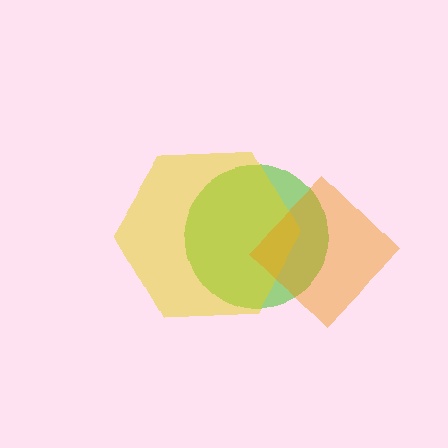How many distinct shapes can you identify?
There are 3 distinct shapes: a lime circle, a yellow hexagon, an orange diamond.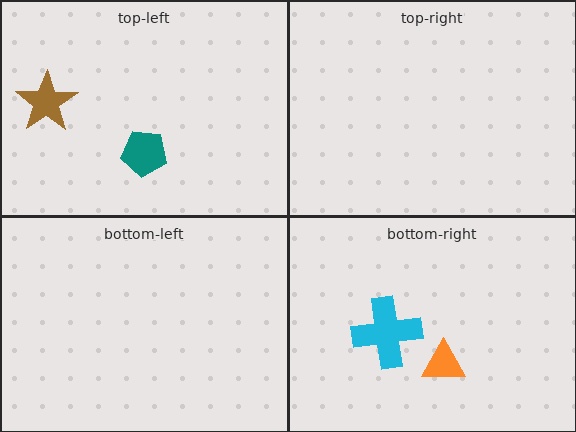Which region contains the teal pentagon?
The top-left region.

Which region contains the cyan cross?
The bottom-right region.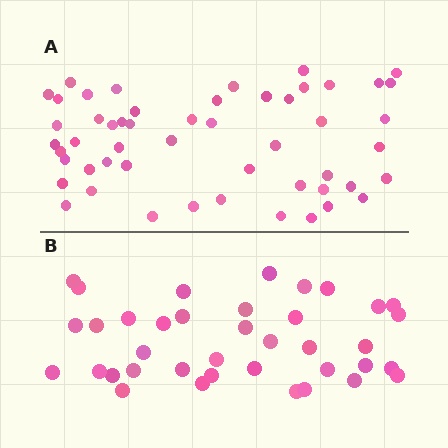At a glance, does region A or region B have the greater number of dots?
Region A (the top region) has more dots.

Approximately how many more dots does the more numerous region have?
Region A has approximately 15 more dots than region B.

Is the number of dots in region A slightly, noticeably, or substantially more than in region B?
Region A has noticeably more, but not dramatically so. The ratio is roughly 1.4 to 1.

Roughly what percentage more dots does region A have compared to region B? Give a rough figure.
About 35% more.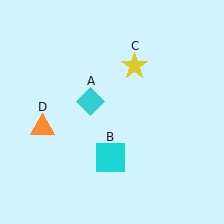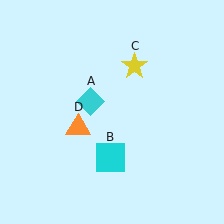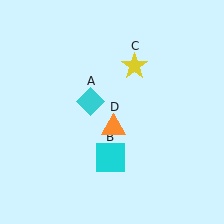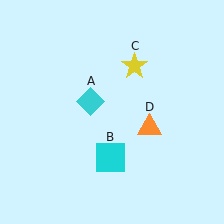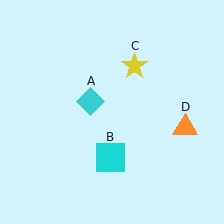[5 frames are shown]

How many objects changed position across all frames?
1 object changed position: orange triangle (object D).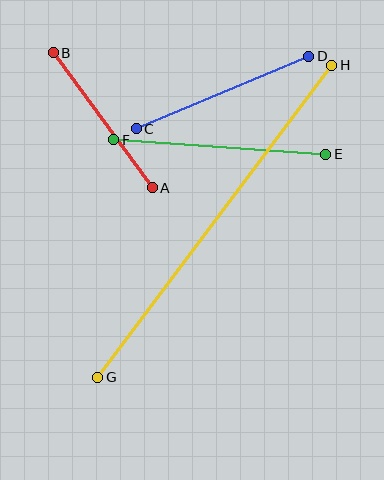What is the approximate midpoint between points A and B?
The midpoint is at approximately (103, 120) pixels.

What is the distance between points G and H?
The distance is approximately 390 pixels.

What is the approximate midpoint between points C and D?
The midpoint is at approximately (222, 93) pixels.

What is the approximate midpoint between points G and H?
The midpoint is at approximately (215, 221) pixels.